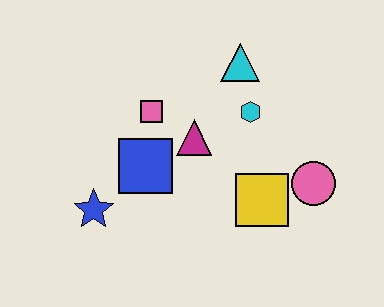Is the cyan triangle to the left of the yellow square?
Yes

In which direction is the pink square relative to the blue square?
The pink square is above the blue square.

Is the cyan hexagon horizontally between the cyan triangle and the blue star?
No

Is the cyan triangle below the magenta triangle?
No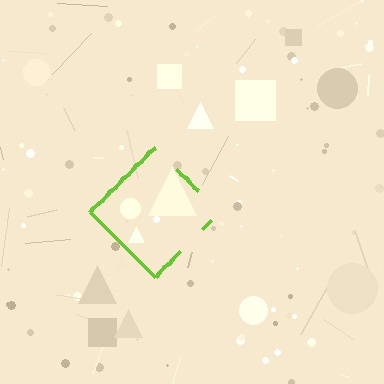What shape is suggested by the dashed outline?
The dashed outline suggests a diamond.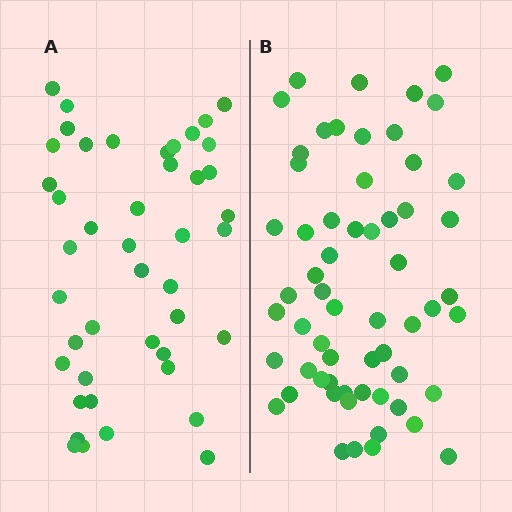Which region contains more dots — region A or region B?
Region B (the right region) has more dots.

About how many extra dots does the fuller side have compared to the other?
Region B has approximately 15 more dots than region A.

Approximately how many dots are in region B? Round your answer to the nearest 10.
About 60 dots.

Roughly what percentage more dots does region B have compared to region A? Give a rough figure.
About 35% more.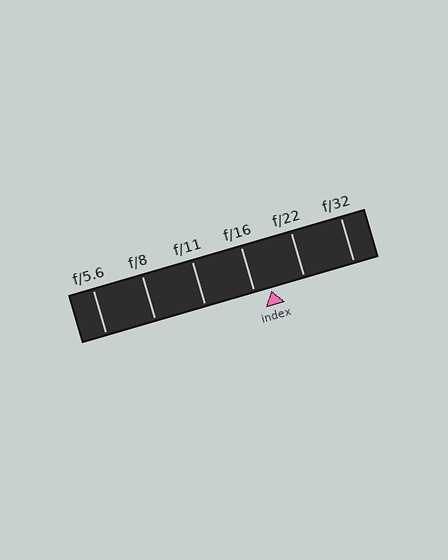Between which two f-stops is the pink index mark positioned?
The index mark is between f/16 and f/22.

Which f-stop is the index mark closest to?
The index mark is closest to f/16.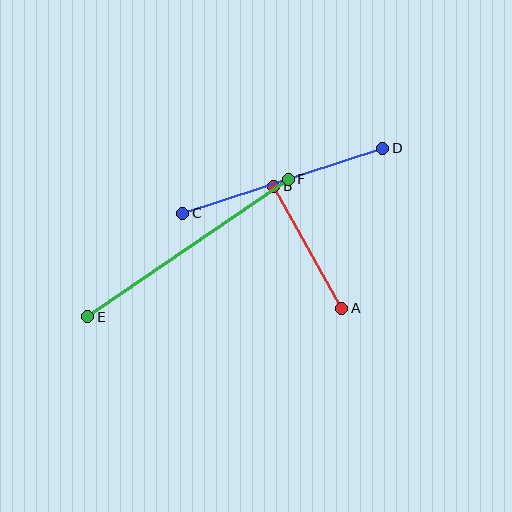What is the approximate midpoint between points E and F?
The midpoint is at approximately (188, 248) pixels.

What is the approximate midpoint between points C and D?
The midpoint is at approximately (283, 181) pixels.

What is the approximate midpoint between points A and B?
The midpoint is at approximately (308, 247) pixels.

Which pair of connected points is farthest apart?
Points E and F are farthest apart.